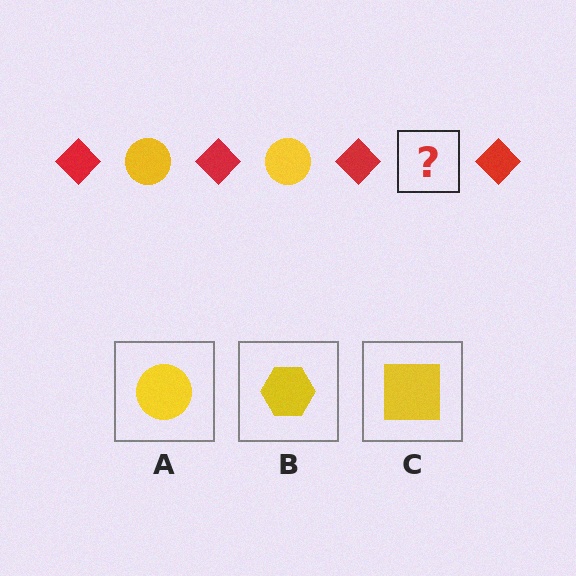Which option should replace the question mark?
Option A.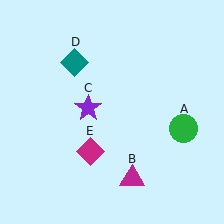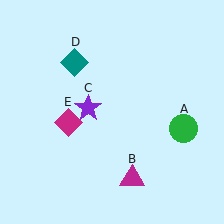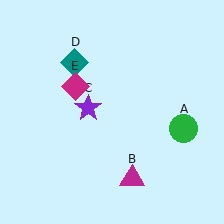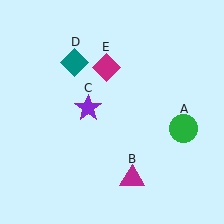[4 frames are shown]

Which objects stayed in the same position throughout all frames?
Green circle (object A) and magenta triangle (object B) and purple star (object C) and teal diamond (object D) remained stationary.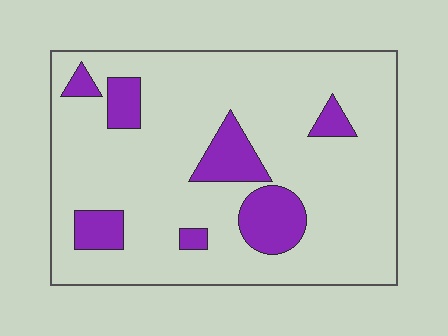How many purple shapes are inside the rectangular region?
7.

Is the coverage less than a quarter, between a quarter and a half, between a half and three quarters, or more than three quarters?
Less than a quarter.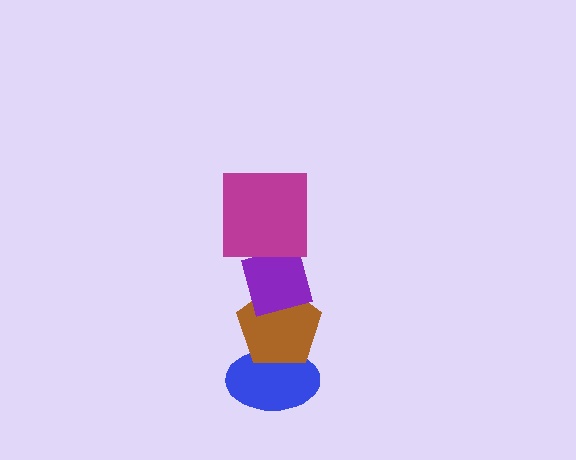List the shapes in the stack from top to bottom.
From top to bottom: the magenta square, the purple diamond, the brown pentagon, the blue ellipse.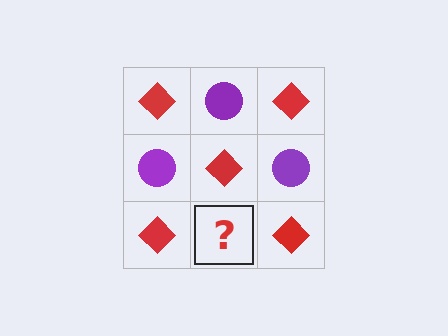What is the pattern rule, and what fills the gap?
The rule is that it alternates red diamond and purple circle in a checkerboard pattern. The gap should be filled with a purple circle.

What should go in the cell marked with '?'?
The missing cell should contain a purple circle.